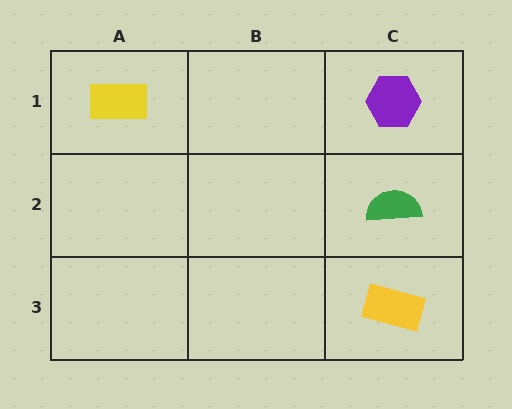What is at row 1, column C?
A purple hexagon.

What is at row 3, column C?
A yellow rectangle.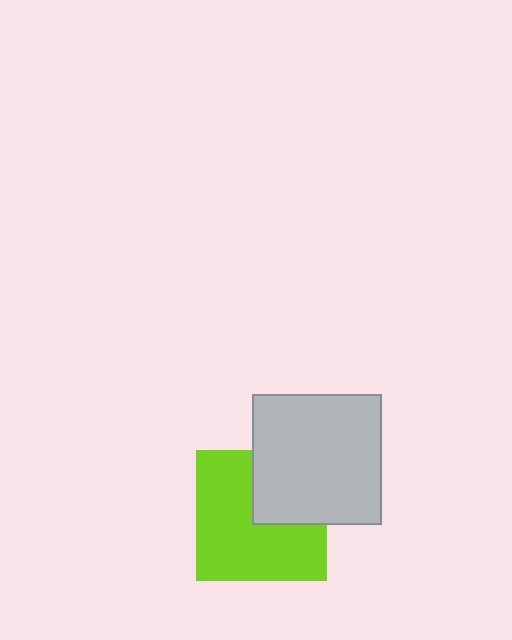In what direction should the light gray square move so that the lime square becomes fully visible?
The light gray square should move toward the upper-right. That is the shortest direction to clear the overlap and leave the lime square fully visible.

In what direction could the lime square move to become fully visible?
The lime square could move toward the lower-left. That would shift it out from behind the light gray square entirely.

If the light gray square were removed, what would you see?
You would see the complete lime square.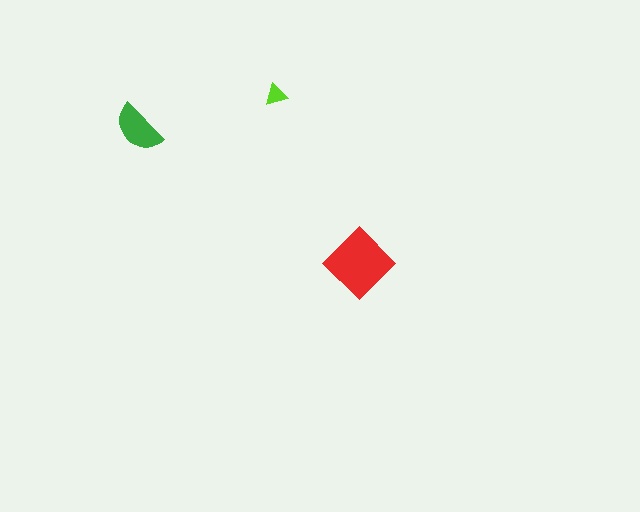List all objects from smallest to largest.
The lime triangle, the green semicircle, the red diamond.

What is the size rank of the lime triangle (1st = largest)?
3rd.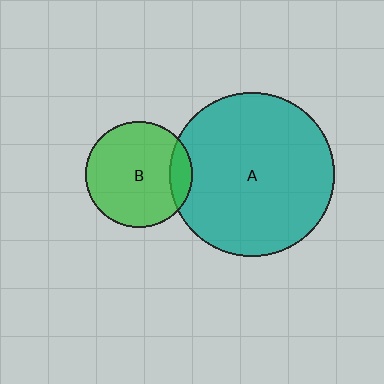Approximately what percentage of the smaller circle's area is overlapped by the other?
Approximately 15%.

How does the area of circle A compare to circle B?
Approximately 2.4 times.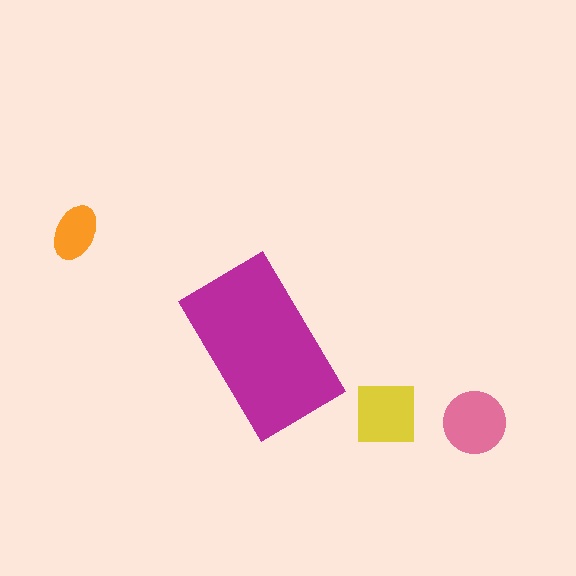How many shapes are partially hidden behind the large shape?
0 shapes are partially hidden.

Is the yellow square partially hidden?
No, the yellow square is fully visible.